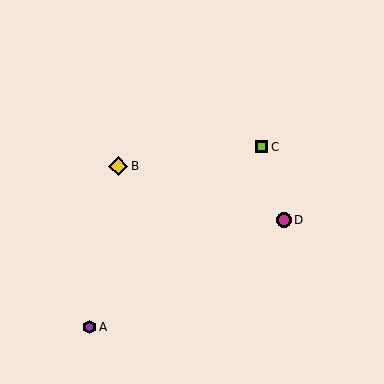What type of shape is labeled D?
Shape D is a magenta circle.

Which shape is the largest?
The yellow diamond (labeled B) is the largest.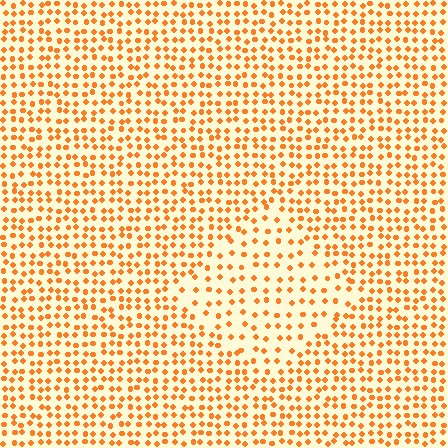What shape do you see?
I see a diamond.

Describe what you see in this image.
The image contains small orange elements arranged at two different densities. A diamond-shaped region is visible where the elements are less densely packed than the surrounding area.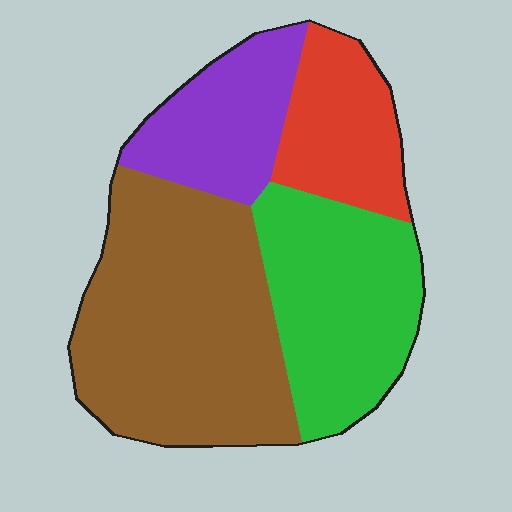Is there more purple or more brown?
Brown.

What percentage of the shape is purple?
Purple covers 16% of the shape.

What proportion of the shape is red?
Red takes up less than a sixth of the shape.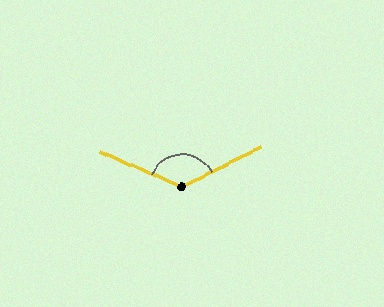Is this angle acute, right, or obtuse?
It is obtuse.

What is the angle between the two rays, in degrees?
Approximately 130 degrees.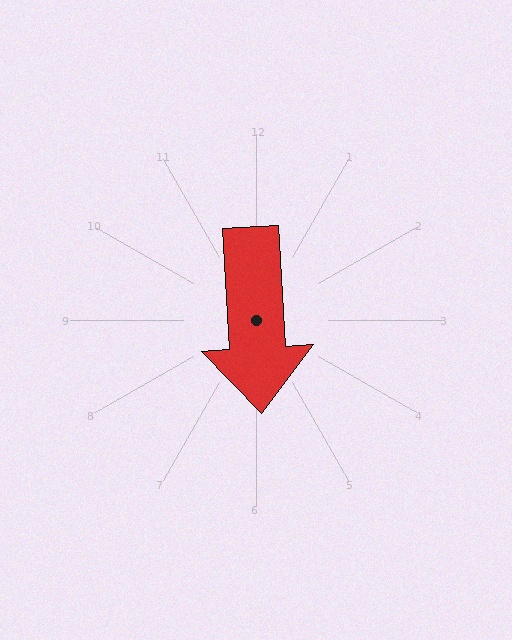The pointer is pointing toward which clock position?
Roughly 6 o'clock.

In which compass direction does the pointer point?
South.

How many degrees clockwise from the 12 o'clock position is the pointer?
Approximately 177 degrees.